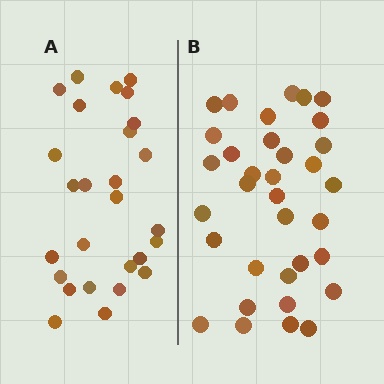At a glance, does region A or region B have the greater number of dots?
Region B (the right region) has more dots.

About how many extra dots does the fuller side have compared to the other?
Region B has roughly 8 or so more dots than region A.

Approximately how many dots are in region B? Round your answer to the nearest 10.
About 30 dots. (The exact count is 34, which rounds to 30.)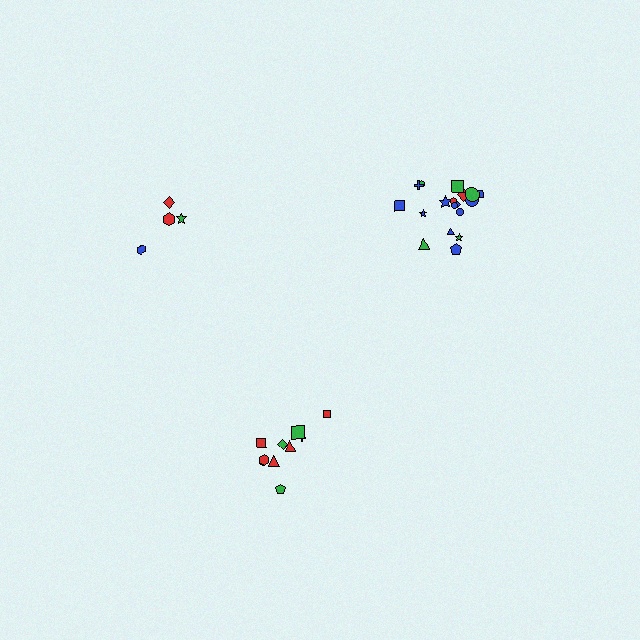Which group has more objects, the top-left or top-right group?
The top-right group.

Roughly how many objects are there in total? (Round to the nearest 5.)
Roughly 30 objects in total.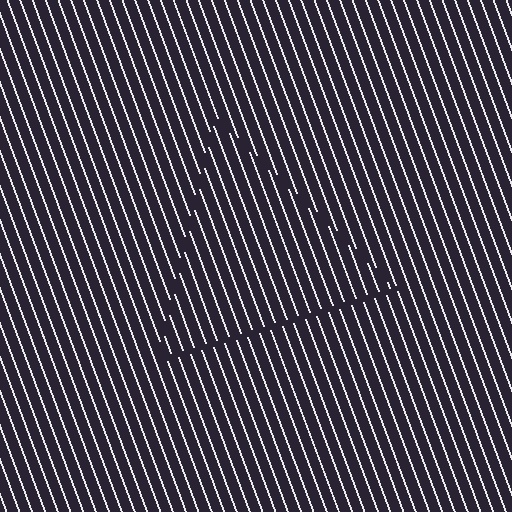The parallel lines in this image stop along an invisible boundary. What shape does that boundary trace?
An illusory triangle. The interior of the shape contains the same grating, shifted by half a period — the contour is defined by the phase discontinuity where line-ends from the inner and outer gratings abut.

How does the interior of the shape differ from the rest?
The interior of the shape contains the same grating, shifted by half a period — the contour is defined by the phase discontinuity where line-ends from the inner and outer gratings abut.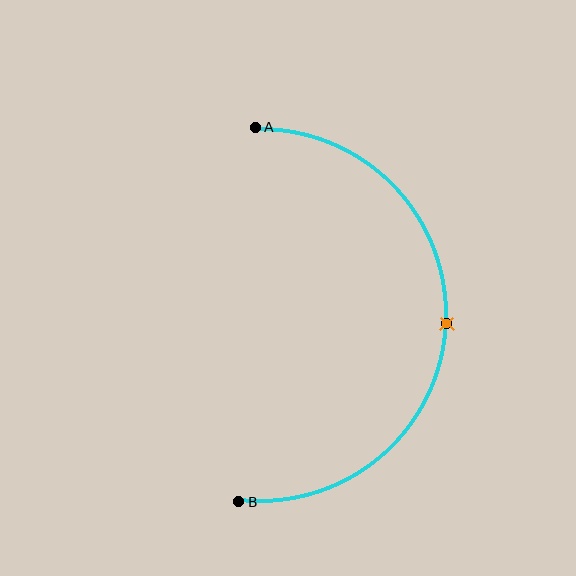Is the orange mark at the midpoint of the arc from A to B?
Yes. The orange mark lies on the arc at equal arc-length from both A and B — it is the arc midpoint.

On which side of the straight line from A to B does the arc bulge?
The arc bulges to the right of the straight line connecting A and B.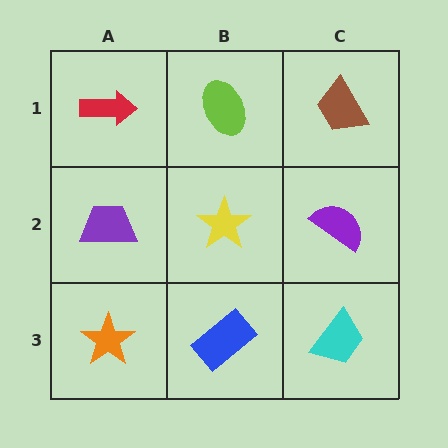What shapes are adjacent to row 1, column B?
A yellow star (row 2, column B), a red arrow (row 1, column A), a brown trapezoid (row 1, column C).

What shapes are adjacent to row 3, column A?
A purple trapezoid (row 2, column A), a blue rectangle (row 3, column B).